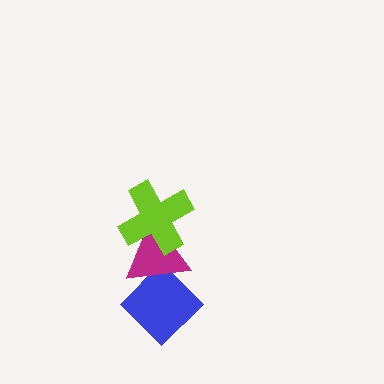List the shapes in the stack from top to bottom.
From top to bottom: the lime cross, the magenta triangle, the blue diamond.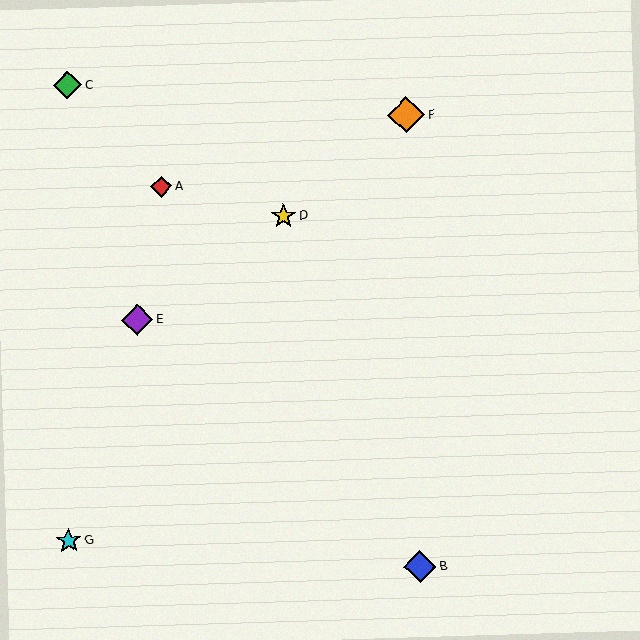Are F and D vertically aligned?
No, F is at x≈406 and D is at x≈283.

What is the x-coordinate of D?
Object D is at x≈283.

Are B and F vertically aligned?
Yes, both are at x≈420.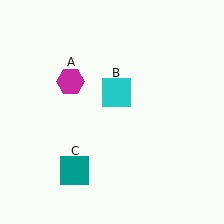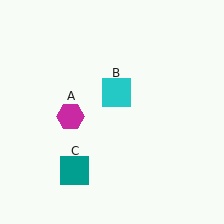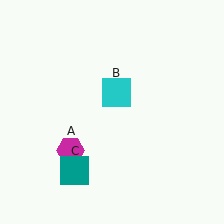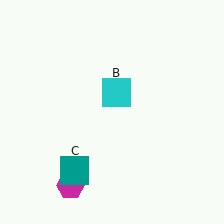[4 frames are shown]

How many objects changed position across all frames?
1 object changed position: magenta hexagon (object A).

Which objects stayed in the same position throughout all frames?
Cyan square (object B) and teal square (object C) remained stationary.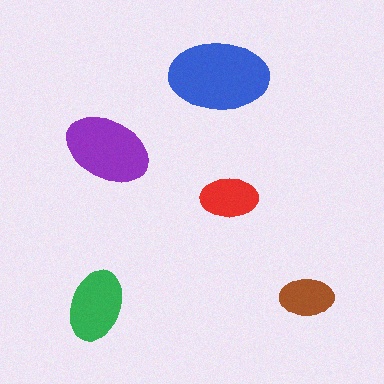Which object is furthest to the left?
The green ellipse is leftmost.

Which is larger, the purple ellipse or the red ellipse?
The purple one.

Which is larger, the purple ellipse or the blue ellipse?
The blue one.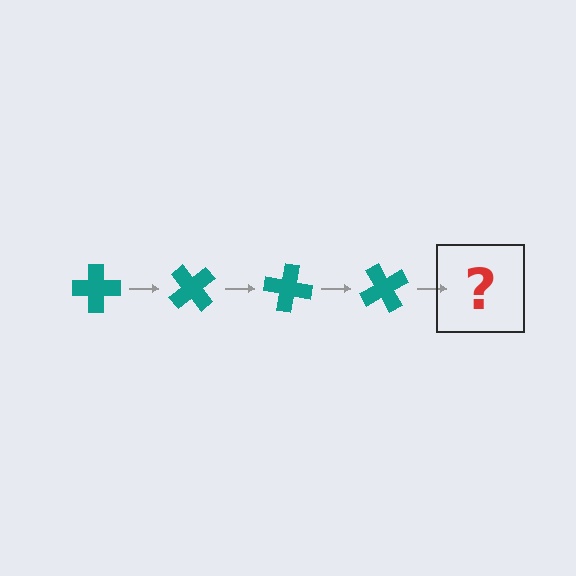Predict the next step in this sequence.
The next step is a teal cross rotated 200 degrees.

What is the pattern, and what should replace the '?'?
The pattern is that the cross rotates 50 degrees each step. The '?' should be a teal cross rotated 200 degrees.